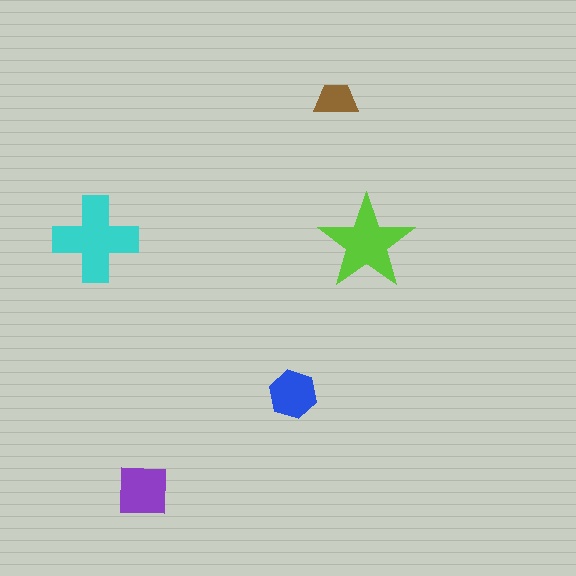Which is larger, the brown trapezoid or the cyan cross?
The cyan cross.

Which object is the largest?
The cyan cross.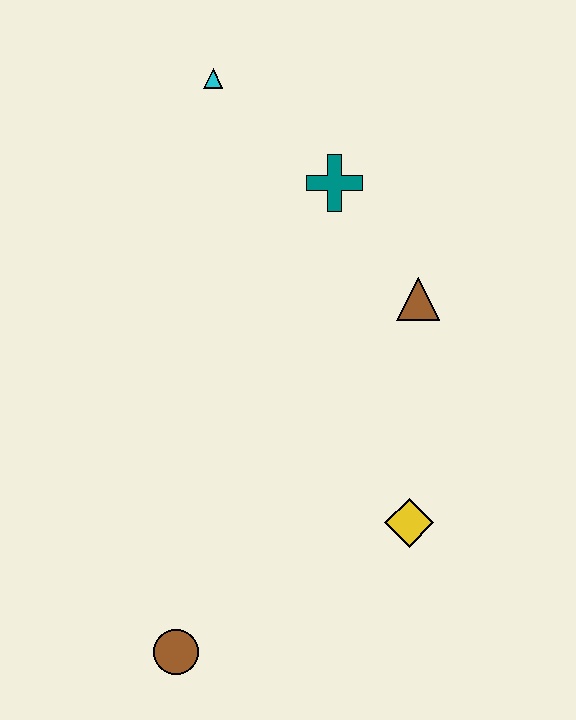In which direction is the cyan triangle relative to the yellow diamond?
The cyan triangle is above the yellow diamond.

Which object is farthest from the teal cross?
The brown circle is farthest from the teal cross.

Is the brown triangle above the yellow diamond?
Yes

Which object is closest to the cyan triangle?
The teal cross is closest to the cyan triangle.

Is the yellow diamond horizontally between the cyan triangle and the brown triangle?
Yes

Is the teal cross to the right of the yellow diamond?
No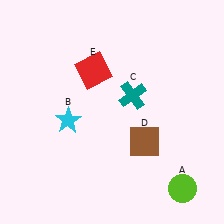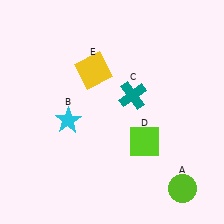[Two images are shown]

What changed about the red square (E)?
In Image 1, E is red. In Image 2, it changed to yellow.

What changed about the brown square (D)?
In Image 1, D is brown. In Image 2, it changed to lime.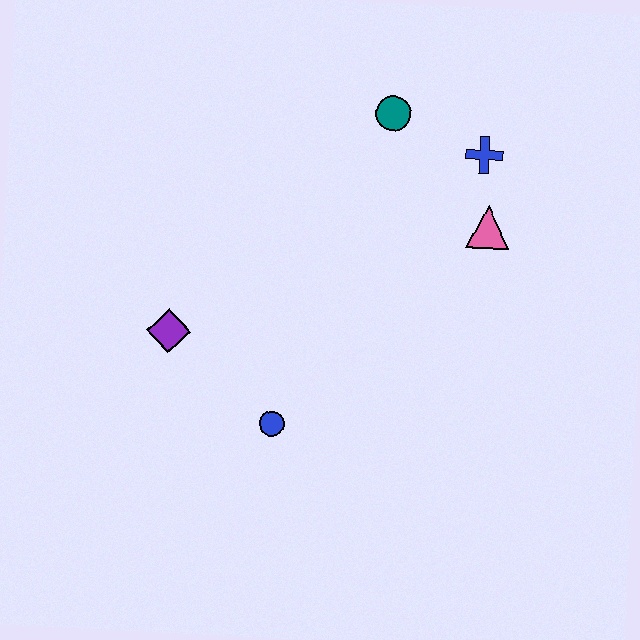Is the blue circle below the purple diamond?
Yes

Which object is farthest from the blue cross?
The purple diamond is farthest from the blue cross.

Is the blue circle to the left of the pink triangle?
Yes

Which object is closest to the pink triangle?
The blue cross is closest to the pink triangle.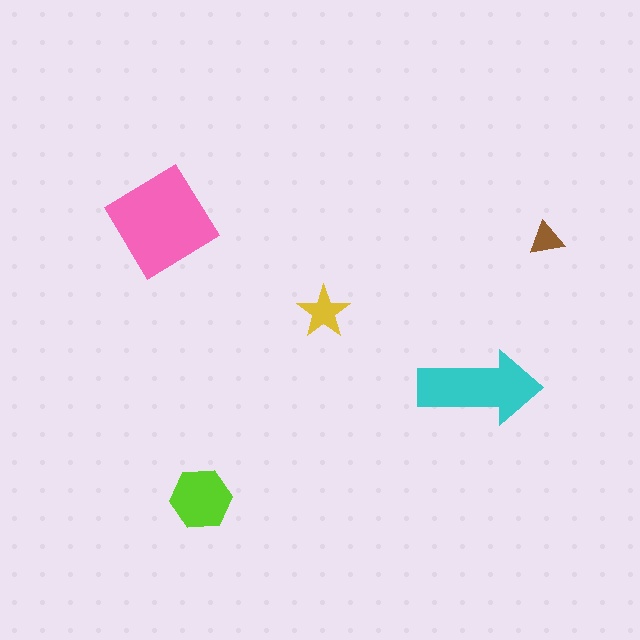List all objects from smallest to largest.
The brown triangle, the yellow star, the lime hexagon, the cyan arrow, the pink diamond.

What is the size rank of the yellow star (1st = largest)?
4th.